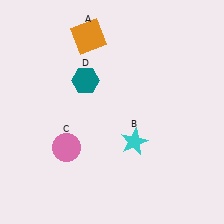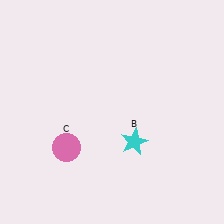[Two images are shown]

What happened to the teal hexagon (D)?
The teal hexagon (D) was removed in Image 2. It was in the top-left area of Image 1.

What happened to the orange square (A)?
The orange square (A) was removed in Image 2. It was in the top-left area of Image 1.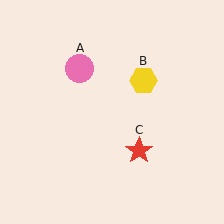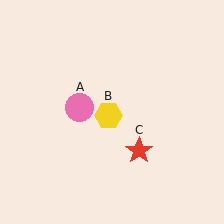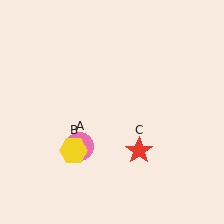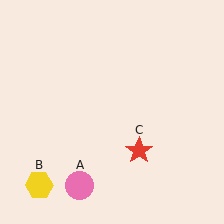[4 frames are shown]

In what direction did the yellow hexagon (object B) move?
The yellow hexagon (object B) moved down and to the left.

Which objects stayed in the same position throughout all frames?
Red star (object C) remained stationary.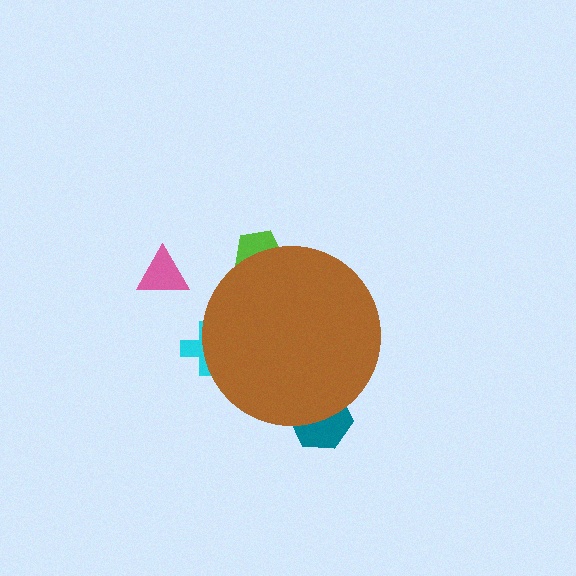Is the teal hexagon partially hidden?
Yes, the teal hexagon is partially hidden behind the brown circle.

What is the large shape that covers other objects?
A brown circle.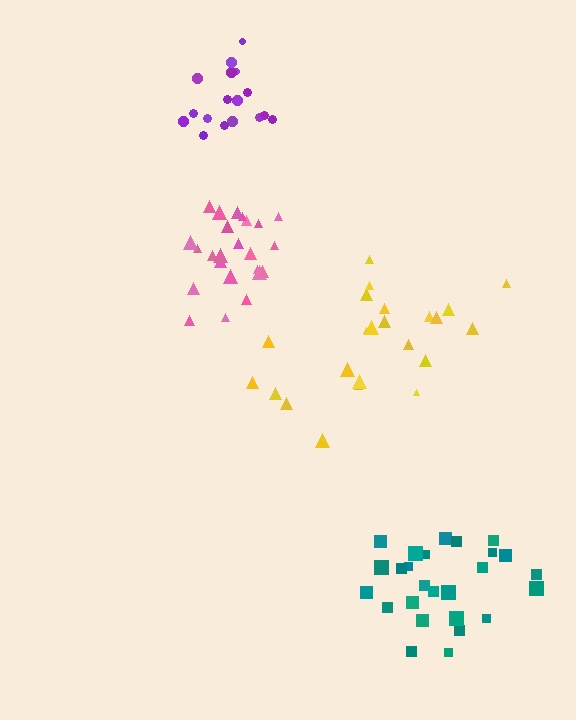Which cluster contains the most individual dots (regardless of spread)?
Teal (26).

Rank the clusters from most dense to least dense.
pink, purple, teal, yellow.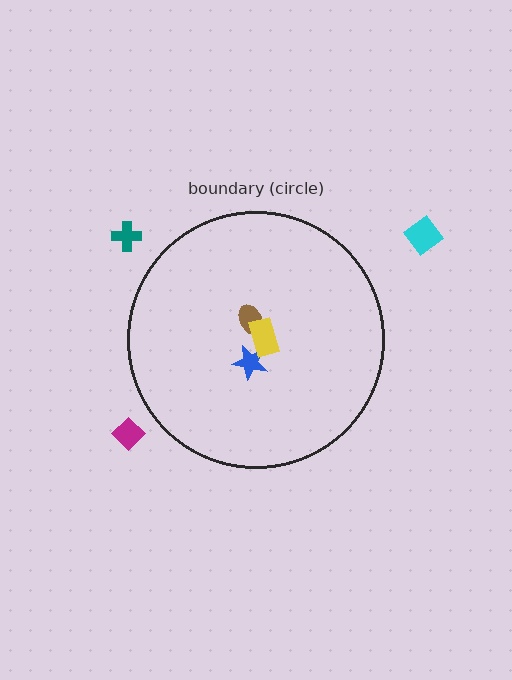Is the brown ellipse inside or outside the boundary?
Inside.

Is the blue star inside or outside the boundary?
Inside.